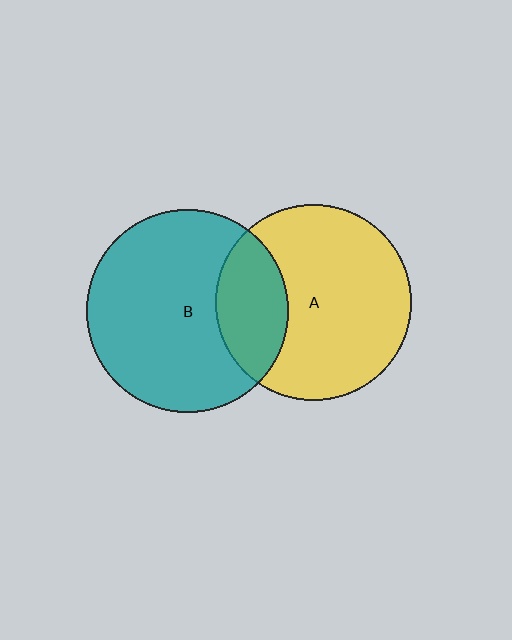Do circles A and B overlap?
Yes.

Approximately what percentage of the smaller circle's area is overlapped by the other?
Approximately 25%.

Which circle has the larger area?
Circle B (teal).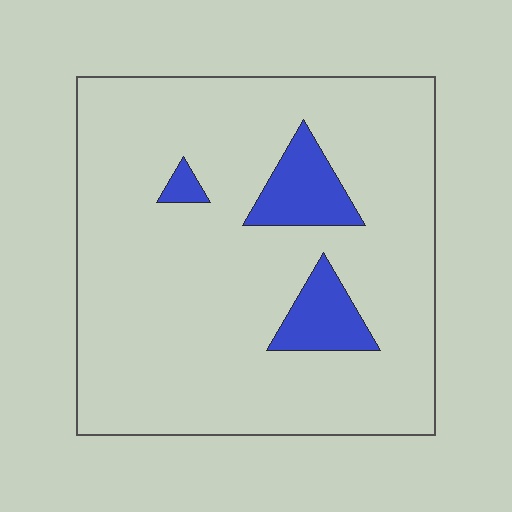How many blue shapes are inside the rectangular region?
3.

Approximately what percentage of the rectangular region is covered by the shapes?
Approximately 10%.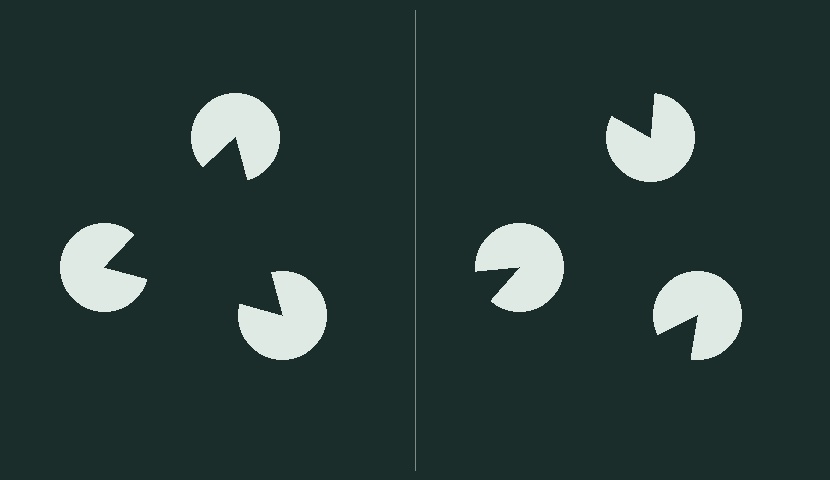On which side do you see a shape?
An illusory triangle appears on the left side. On the right side the wedge cuts are rotated, so no coherent shape forms.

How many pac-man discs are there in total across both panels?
6 — 3 on each side.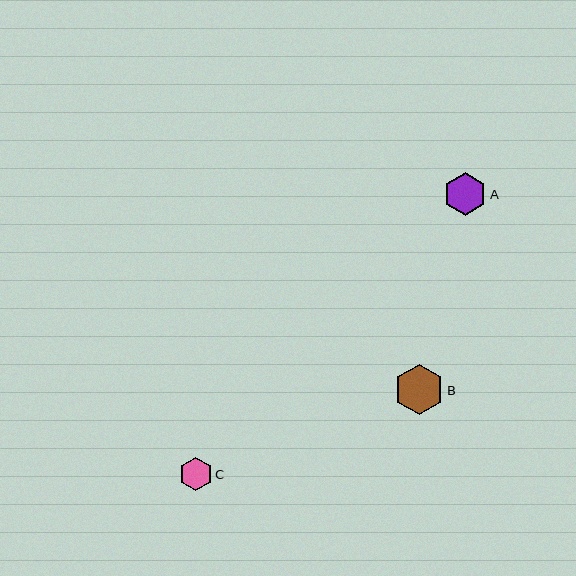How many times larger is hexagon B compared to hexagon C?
Hexagon B is approximately 1.5 times the size of hexagon C.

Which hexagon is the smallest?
Hexagon C is the smallest with a size of approximately 33 pixels.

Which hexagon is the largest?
Hexagon B is the largest with a size of approximately 50 pixels.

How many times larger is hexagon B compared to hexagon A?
Hexagon B is approximately 1.2 times the size of hexagon A.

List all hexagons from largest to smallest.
From largest to smallest: B, A, C.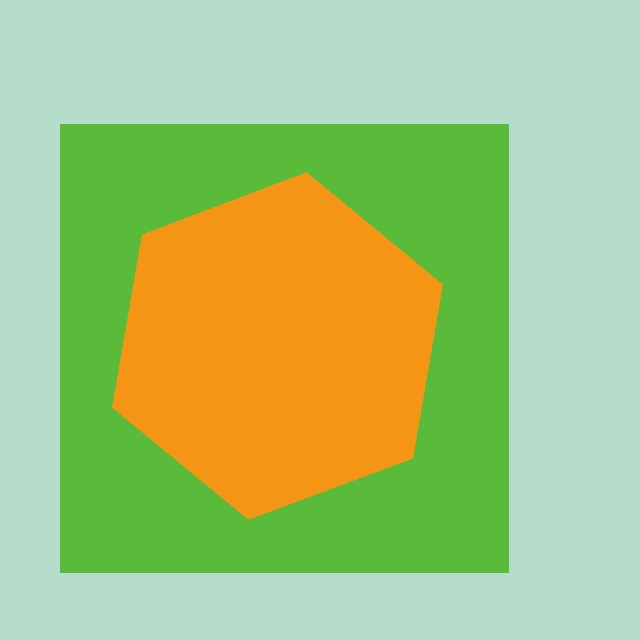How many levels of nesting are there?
2.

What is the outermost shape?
The lime square.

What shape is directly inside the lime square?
The orange hexagon.